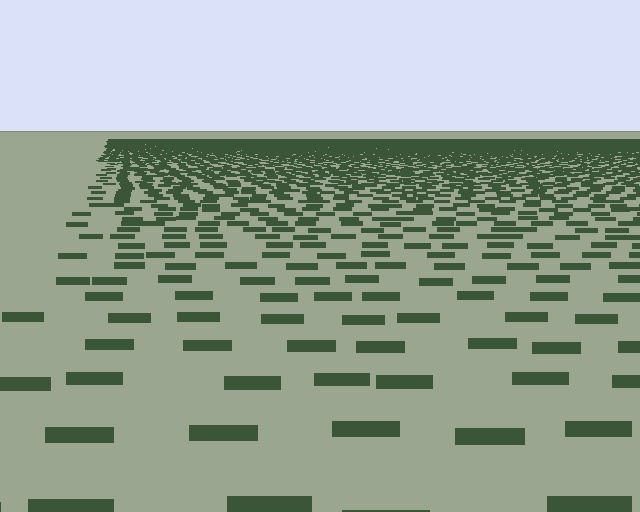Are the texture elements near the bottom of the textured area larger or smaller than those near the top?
Larger. Near the bottom, elements are closer to the viewer and appear at a bigger on-screen size.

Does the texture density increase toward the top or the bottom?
Density increases toward the top.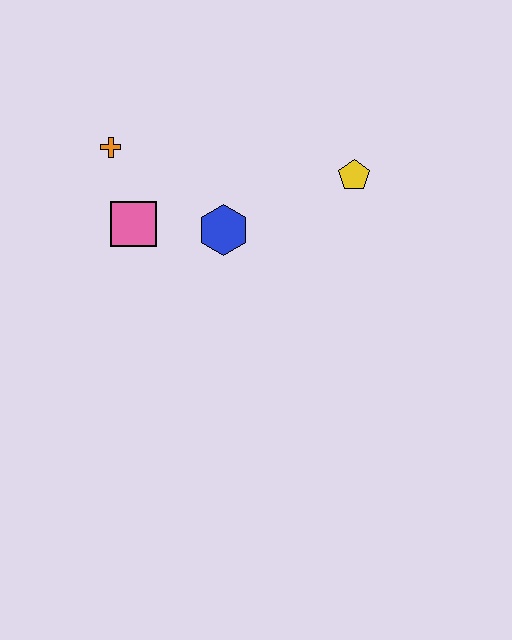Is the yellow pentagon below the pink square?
No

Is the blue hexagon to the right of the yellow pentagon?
No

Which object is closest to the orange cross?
The pink square is closest to the orange cross.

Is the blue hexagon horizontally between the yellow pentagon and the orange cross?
Yes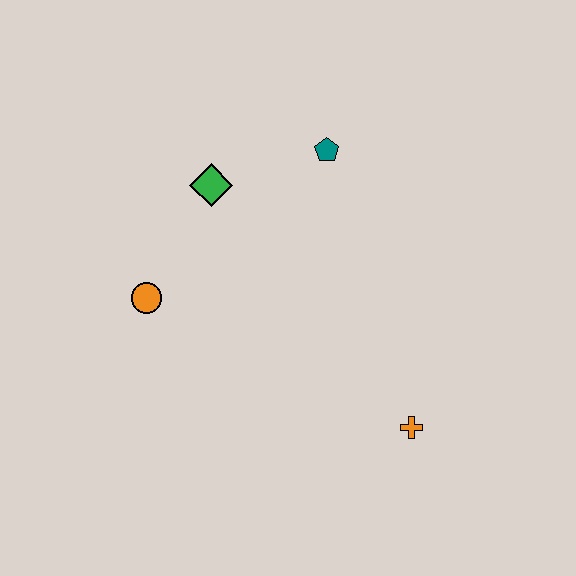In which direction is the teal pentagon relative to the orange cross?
The teal pentagon is above the orange cross.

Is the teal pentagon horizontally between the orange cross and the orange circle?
Yes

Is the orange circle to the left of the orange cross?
Yes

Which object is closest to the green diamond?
The teal pentagon is closest to the green diamond.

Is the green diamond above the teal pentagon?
No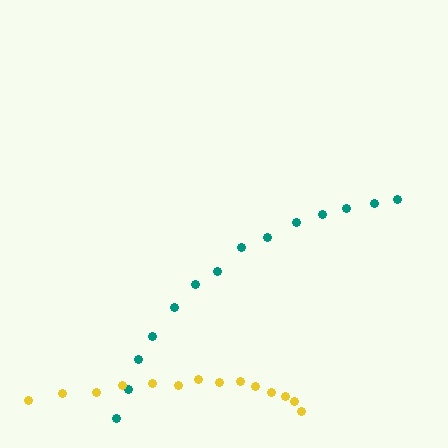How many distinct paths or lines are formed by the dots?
There are 2 distinct paths.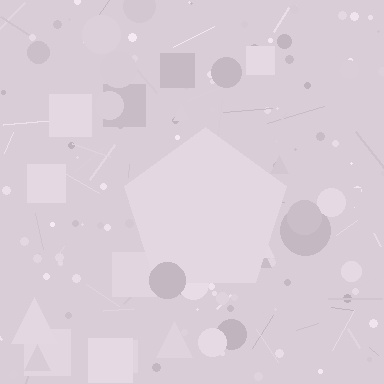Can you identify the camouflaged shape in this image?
The camouflaged shape is a pentagon.